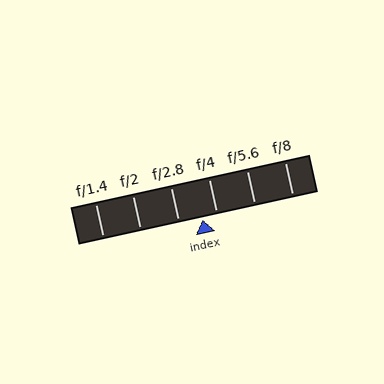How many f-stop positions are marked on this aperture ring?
There are 6 f-stop positions marked.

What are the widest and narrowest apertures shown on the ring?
The widest aperture shown is f/1.4 and the narrowest is f/8.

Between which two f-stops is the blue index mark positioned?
The index mark is between f/2.8 and f/4.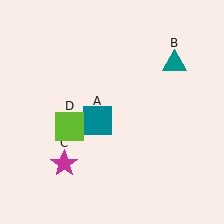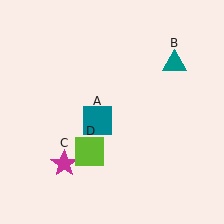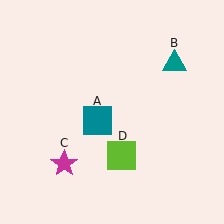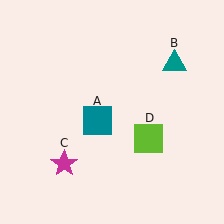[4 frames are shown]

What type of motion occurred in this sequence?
The lime square (object D) rotated counterclockwise around the center of the scene.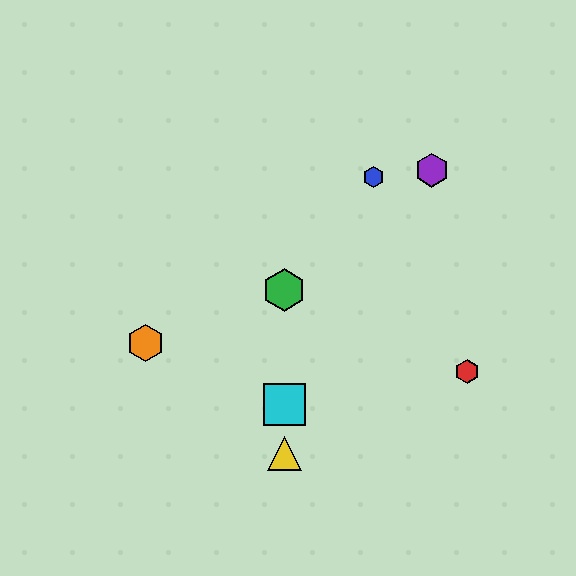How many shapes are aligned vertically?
3 shapes (the green hexagon, the yellow triangle, the cyan square) are aligned vertically.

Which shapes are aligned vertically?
The green hexagon, the yellow triangle, the cyan square are aligned vertically.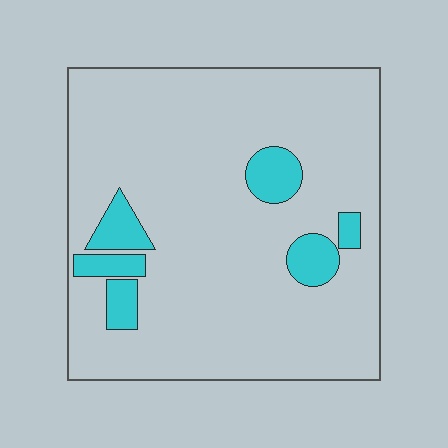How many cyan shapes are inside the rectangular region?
6.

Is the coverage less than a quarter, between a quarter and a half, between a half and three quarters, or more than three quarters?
Less than a quarter.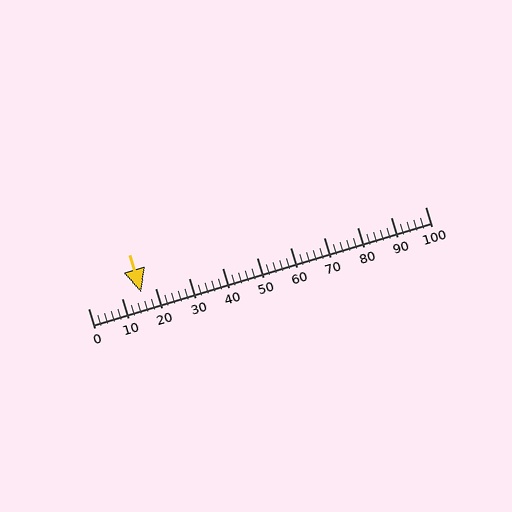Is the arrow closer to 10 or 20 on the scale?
The arrow is closer to 20.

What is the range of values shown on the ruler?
The ruler shows values from 0 to 100.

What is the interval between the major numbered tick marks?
The major tick marks are spaced 10 units apart.